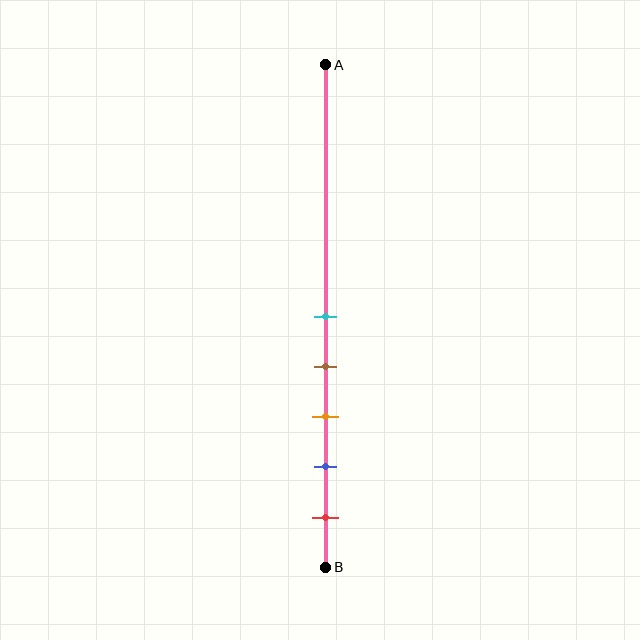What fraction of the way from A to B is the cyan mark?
The cyan mark is approximately 50% (0.5) of the way from A to B.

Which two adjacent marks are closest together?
The cyan and brown marks are the closest adjacent pair.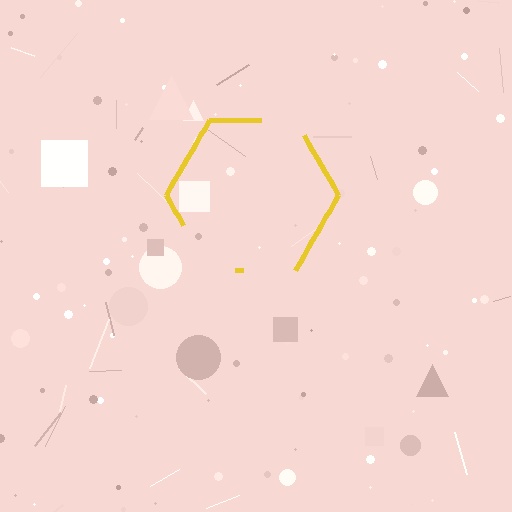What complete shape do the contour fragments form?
The contour fragments form a hexagon.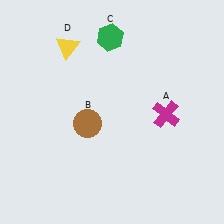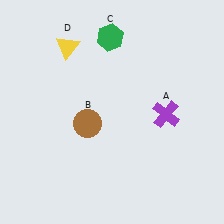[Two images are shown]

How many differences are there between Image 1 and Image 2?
There is 1 difference between the two images.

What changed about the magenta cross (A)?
In Image 1, A is magenta. In Image 2, it changed to purple.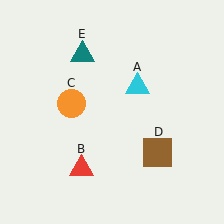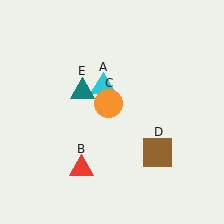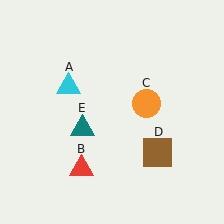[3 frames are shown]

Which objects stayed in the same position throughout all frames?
Red triangle (object B) and brown square (object D) remained stationary.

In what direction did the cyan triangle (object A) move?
The cyan triangle (object A) moved left.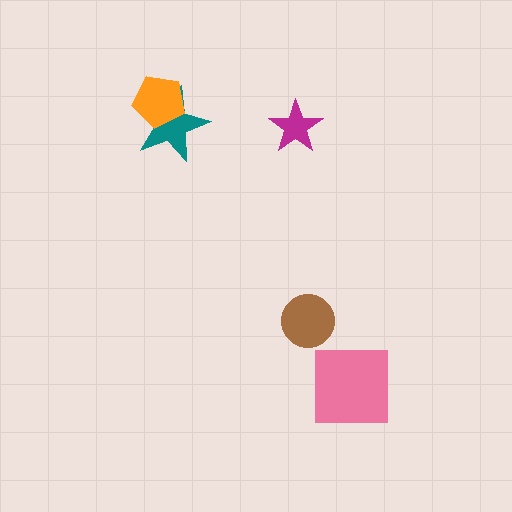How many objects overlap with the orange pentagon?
1 object overlaps with the orange pentagon.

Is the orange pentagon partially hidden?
No, no other shape covers it.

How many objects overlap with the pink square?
0 objects overlap with the pink square.